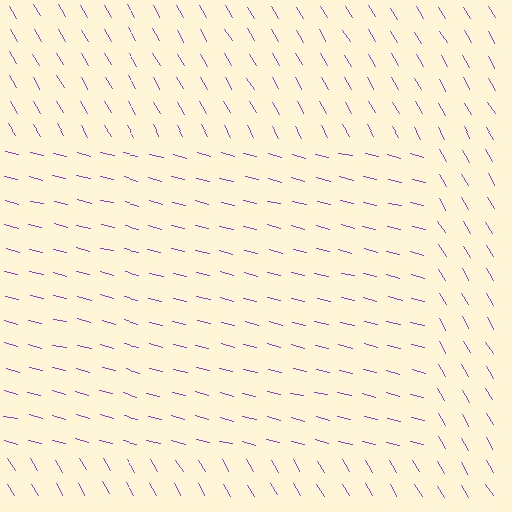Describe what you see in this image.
The image is filled with small purple line segments. A rectangle region in the image has lines oriented differently from the surrounding lines, creating a visible texture boundary.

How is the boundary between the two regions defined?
The boundary is defined purely by a change in line orientation (approximately 45 degrees difference). All lines are the same color and thickness.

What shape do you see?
I see a rectangle.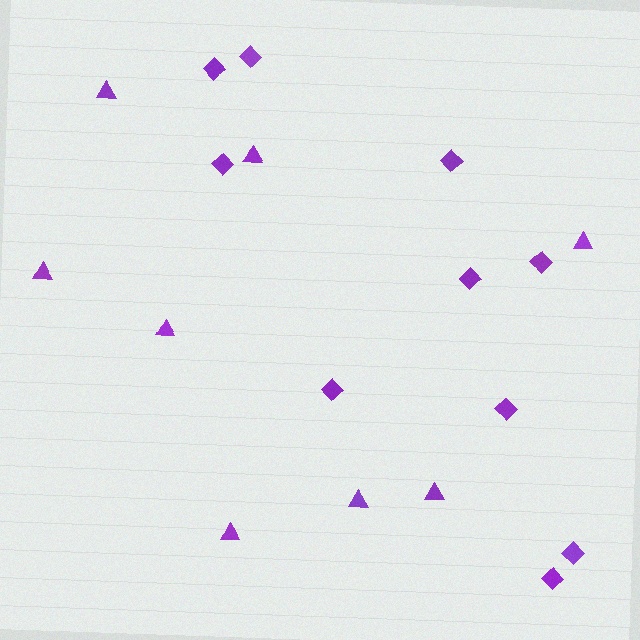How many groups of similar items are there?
There are 2 groups: one group of triangles (8) and one group of diamonds (10).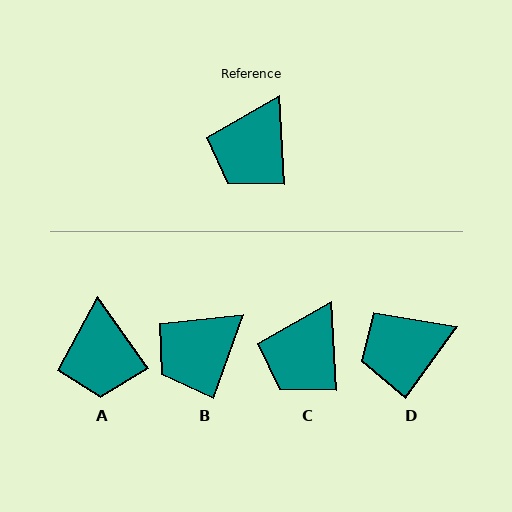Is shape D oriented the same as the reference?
No, it is off by about 39 degrees.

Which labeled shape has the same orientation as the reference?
C.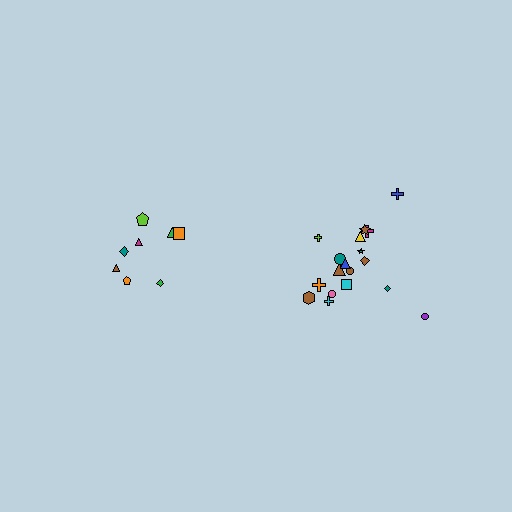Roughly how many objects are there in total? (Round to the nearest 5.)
Roughly 25 objects in total.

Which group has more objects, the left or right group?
The right group.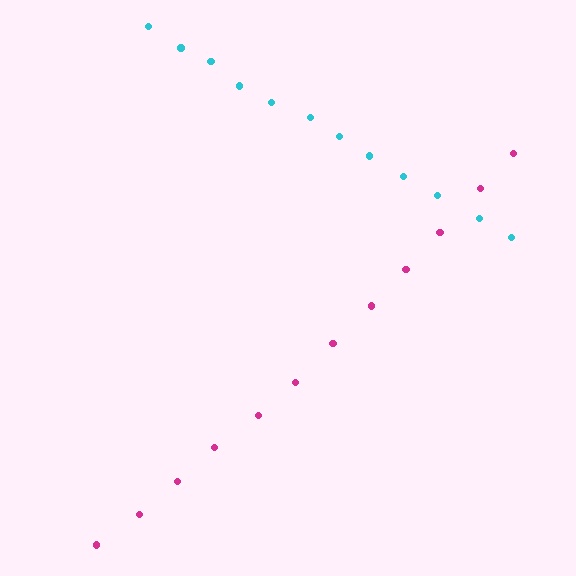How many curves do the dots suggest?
There are 2 distinct paths.